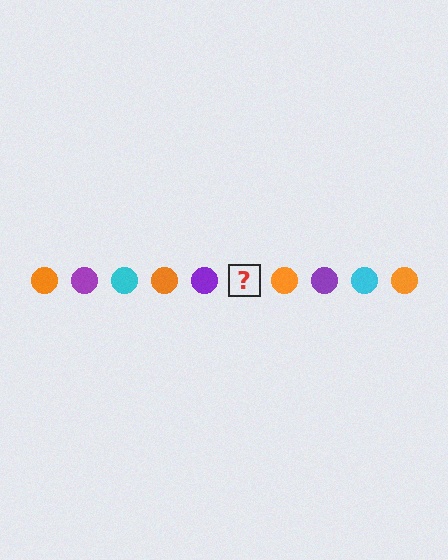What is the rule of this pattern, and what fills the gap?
The rule is that the pattern cycles through orange, purple, cyan circles. The gap should be filled with a cyan circle.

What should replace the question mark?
The question mark should be replaced with a cyan circle.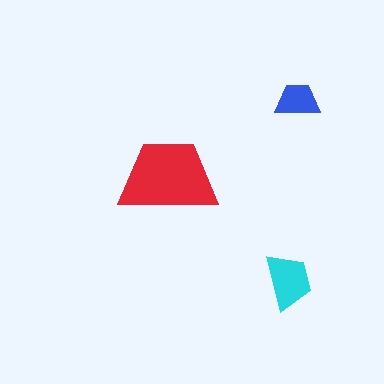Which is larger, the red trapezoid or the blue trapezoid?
The red one.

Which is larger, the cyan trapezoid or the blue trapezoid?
The cyan one.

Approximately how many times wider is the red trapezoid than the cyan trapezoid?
About 1.5 times wider.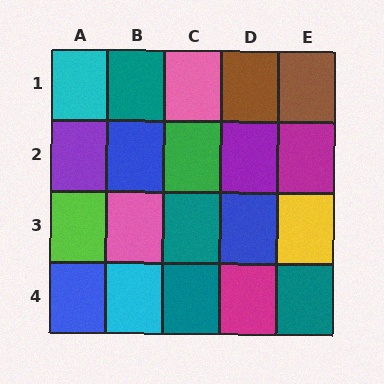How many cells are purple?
2 cells are purple.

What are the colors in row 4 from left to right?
Blue, cyan, teal, magenta, teal.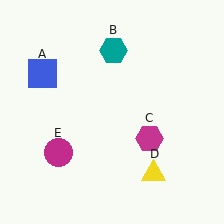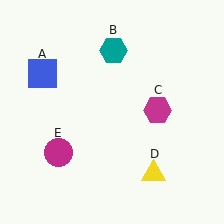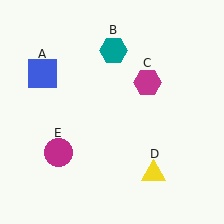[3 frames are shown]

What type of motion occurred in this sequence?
The magenta hexagon (object C) rotated counterclockwise around the center of the scene.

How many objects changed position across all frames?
1 object changed position: magenta hexagon (object C).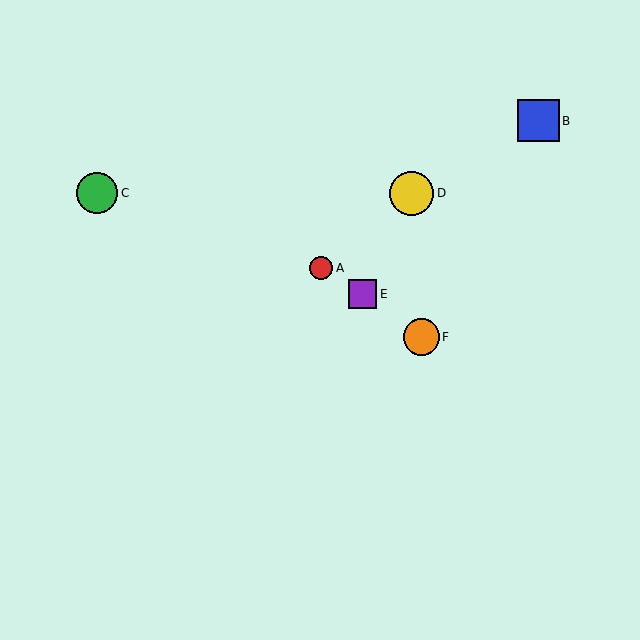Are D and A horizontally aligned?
No, D is at y≈193 and A is at y≈268.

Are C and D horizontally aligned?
Yes, both are at y≈193.